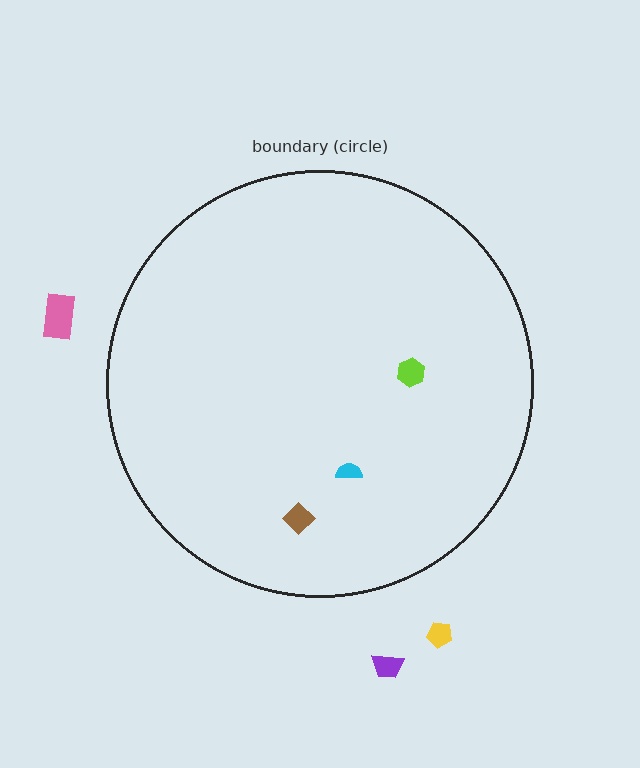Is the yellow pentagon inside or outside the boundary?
Outside.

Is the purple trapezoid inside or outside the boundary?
Outside.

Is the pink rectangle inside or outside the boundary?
Outside.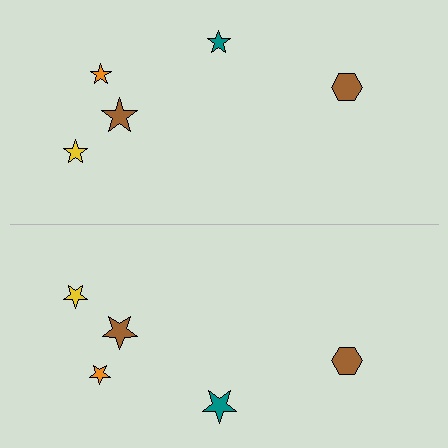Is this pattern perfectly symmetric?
No, the pattern is not perfectly symmetric. The teal star on the bottom side has a different size than its mirror counterpart.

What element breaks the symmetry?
The teal star on the bottom side has a different size than its mirror counterpart.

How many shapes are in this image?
There are 10 shapes in this image.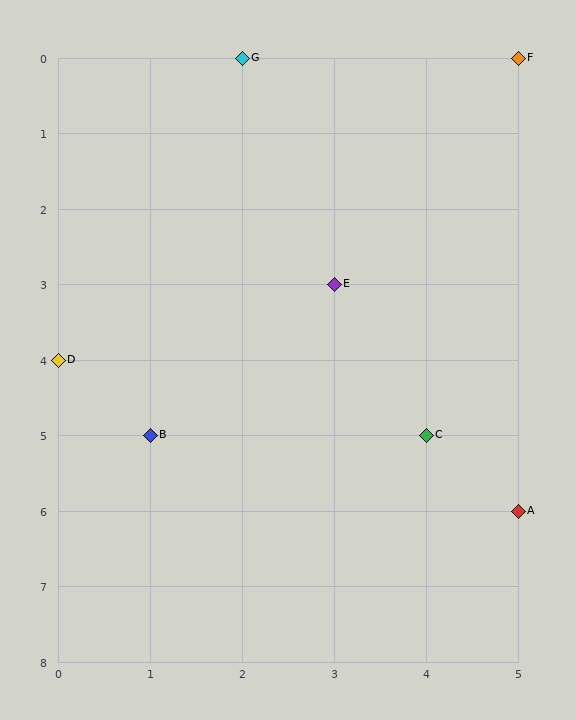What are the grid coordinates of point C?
Point C is at grid coordinates (4, 5).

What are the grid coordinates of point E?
Point E is at grid coordinates (3, 3).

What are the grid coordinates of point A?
Point A is at grid coordinates (5, 6).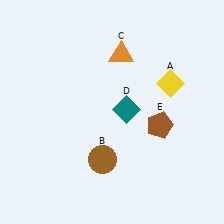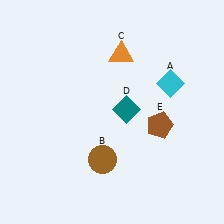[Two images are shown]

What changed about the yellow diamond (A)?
In Image 1, A is yellow. In Image 2, it changed to cyan.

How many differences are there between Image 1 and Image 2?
There is 1 difference between the two images.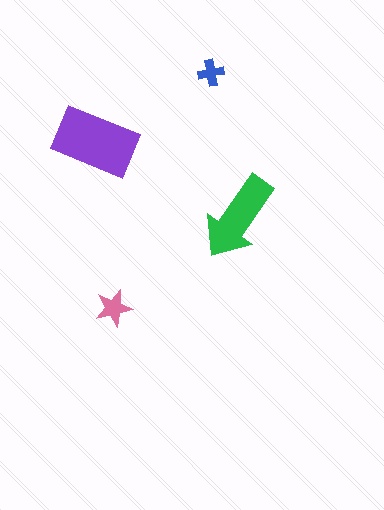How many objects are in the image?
There are 4 objects in the image.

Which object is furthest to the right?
The green arrow is rightmost.